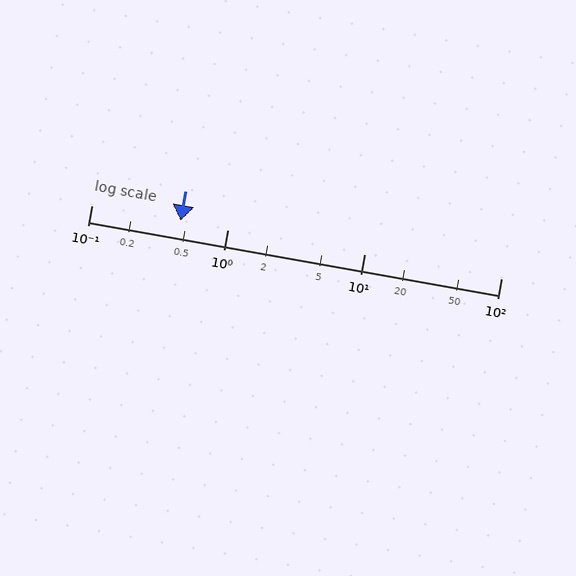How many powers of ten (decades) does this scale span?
The scale spans 3 decades, from 0.1 to 100.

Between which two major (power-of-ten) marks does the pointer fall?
The pointer is between 0.1 and 1.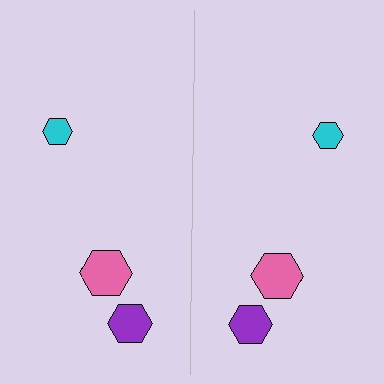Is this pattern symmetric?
Yes, this pattern has bilateral (reflection) symmetry.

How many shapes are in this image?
There are 6 shapes in this image.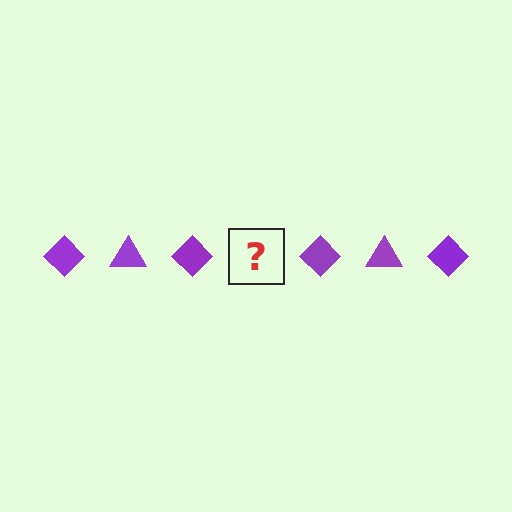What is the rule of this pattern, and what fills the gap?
The rule is that the pattern cycles through diamond, triangle shapes in purple. The gap should be filled with a purple triangle.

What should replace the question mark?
The question mark should be replaced with a purple triangle.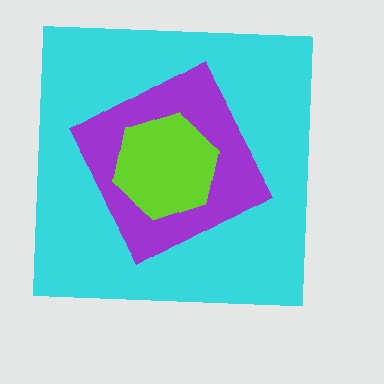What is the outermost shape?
The cyan square.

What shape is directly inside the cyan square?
The purple diamond.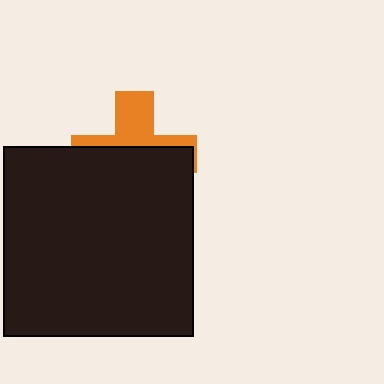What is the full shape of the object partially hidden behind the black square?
The partially hidden object is an orange cross.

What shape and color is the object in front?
The object in front is a black square.